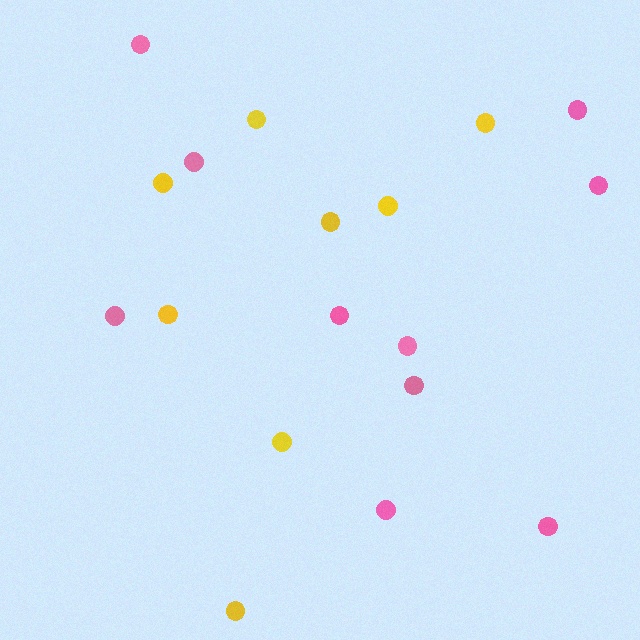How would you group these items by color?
There are 2 groups: one group of pink circles (10) and one group of yellow circles (8).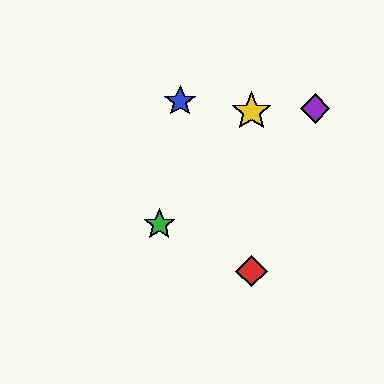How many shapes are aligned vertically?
2 shapes (the red diamond, the yellow star) are aligned vertically.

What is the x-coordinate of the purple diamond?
The purple diamond is at x≈315.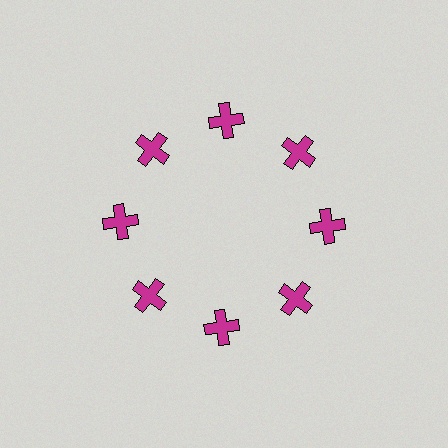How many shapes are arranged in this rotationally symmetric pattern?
There are 8 shapes, arranged in 8 groups of 1.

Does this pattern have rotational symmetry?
Yes, this pattern has 8-fold rotational symmetry. It looks the same after rotating 45 degrees around the center.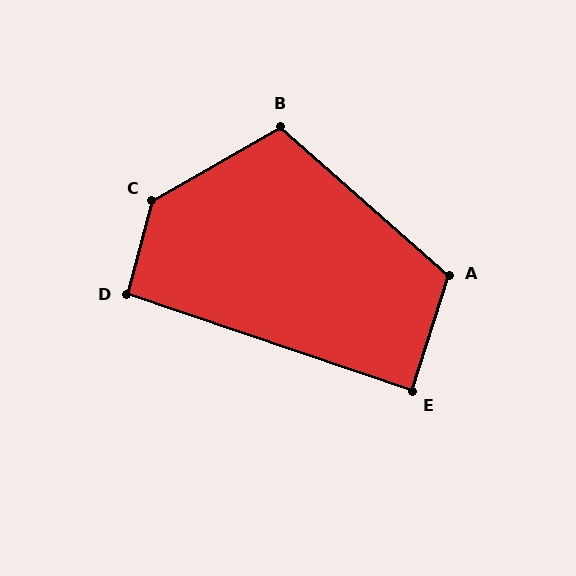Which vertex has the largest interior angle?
C, at approximately 135 degrees.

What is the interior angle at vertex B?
Approximately 109 degrees (obtuse).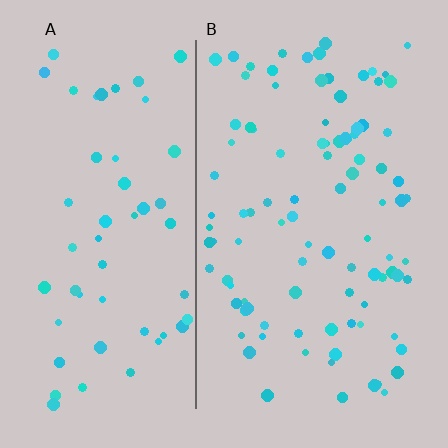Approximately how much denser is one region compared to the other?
Approximately 1.8× — region B over region A.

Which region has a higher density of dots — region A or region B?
B (the right).